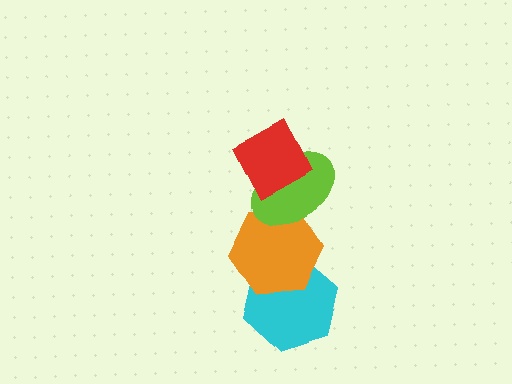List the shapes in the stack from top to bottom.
From top to bottom: the red diamond, the lime ellipse, the orange hexagon, the cyan hexagon.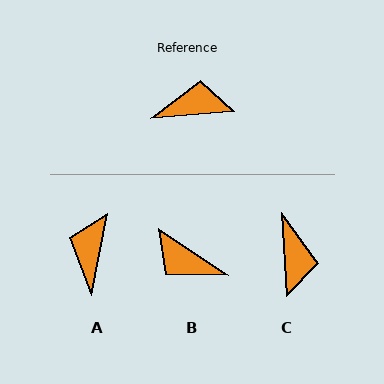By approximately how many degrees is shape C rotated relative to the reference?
Approximately 91 degrees clockwise.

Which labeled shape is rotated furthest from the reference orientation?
B, about 141 degrees away.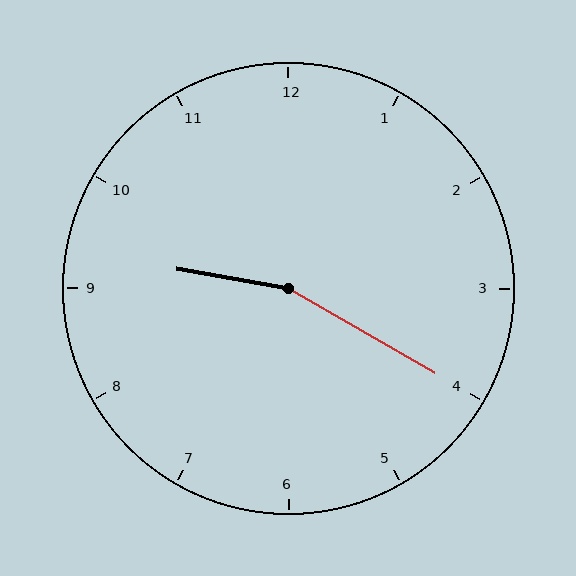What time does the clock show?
9:20.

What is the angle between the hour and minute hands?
Approximately 160 degrees.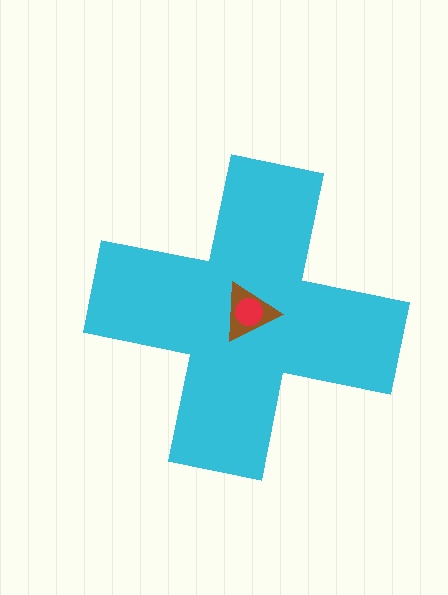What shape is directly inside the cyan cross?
The brown triangle.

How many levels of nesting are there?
3.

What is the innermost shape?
The red circle.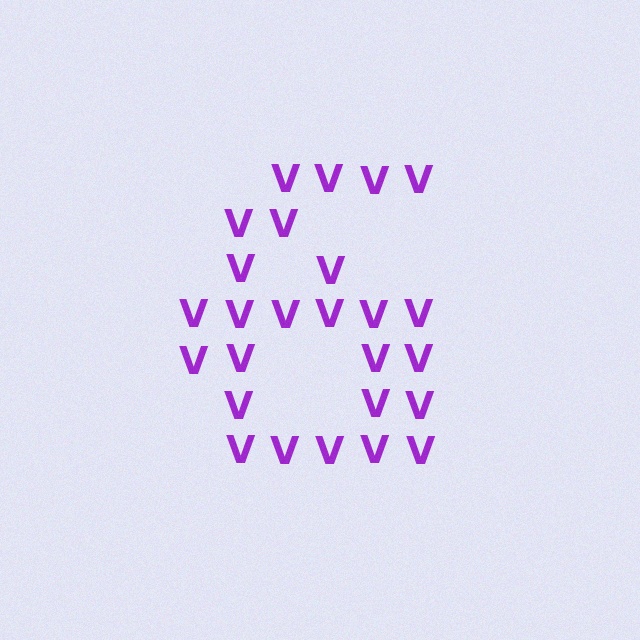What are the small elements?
The small elements are letter V's.